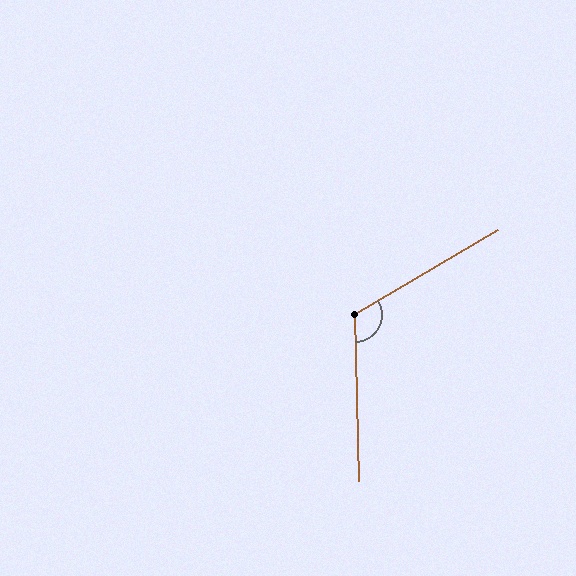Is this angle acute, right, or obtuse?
It is obtuse.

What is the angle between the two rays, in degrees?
Approximately 120 degrees.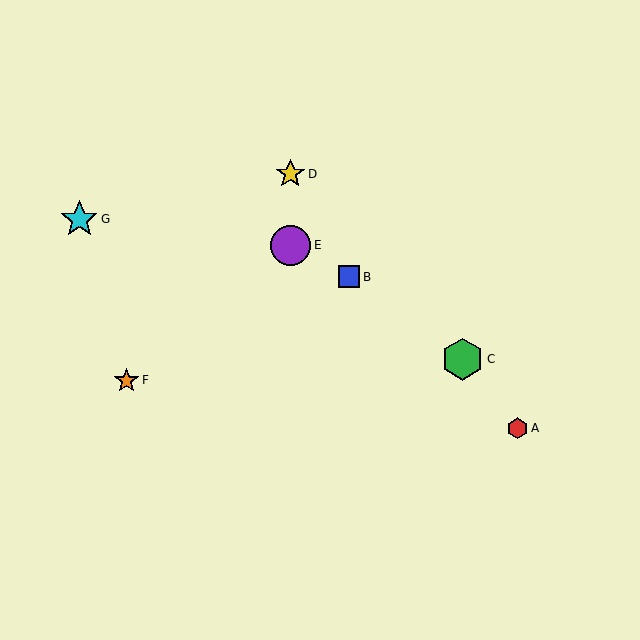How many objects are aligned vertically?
2 objects (D, E) are aligned vertically.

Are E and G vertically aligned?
No, E is at x≈290 and G is at x≈79.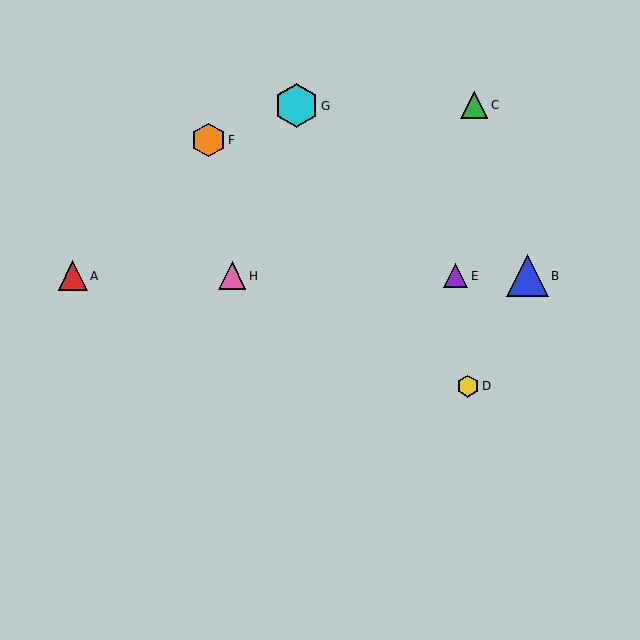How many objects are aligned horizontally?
4 objects (A, B, E, H) are aligned horizontally.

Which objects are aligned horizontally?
Objects A, B, E, H are aligned horizontally.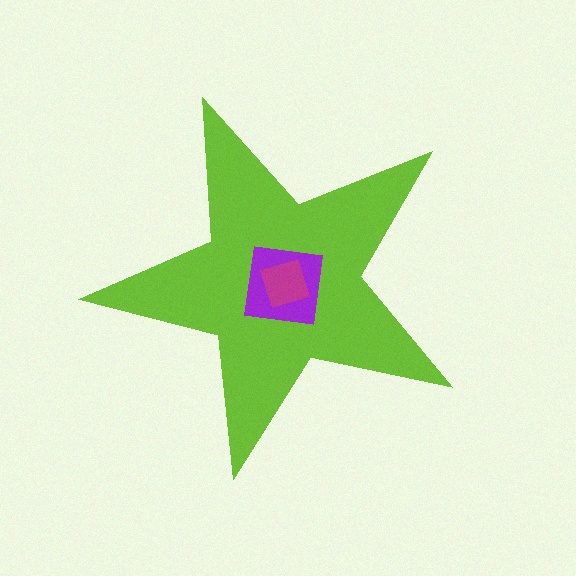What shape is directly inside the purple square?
The magenta square.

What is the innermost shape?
The magenta square.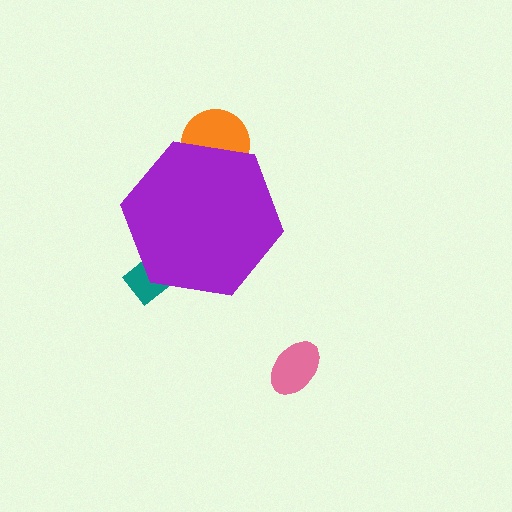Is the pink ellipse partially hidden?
No, the pink ellipse is fully visible.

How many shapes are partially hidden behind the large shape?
2 shapes are partially hidden.